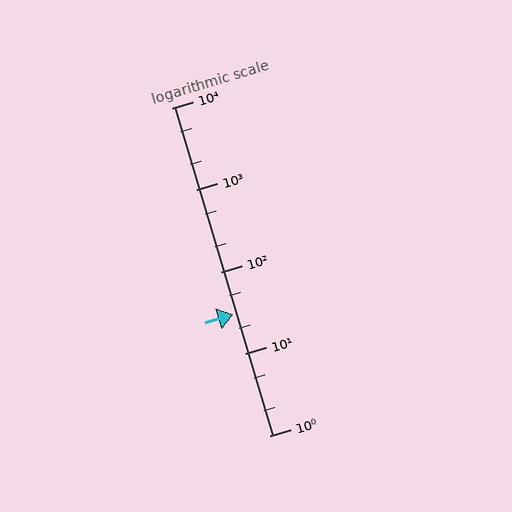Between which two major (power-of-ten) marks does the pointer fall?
The pointer is between 10 and 100.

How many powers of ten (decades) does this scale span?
The scale spans 4 decades, from 1 to 10000.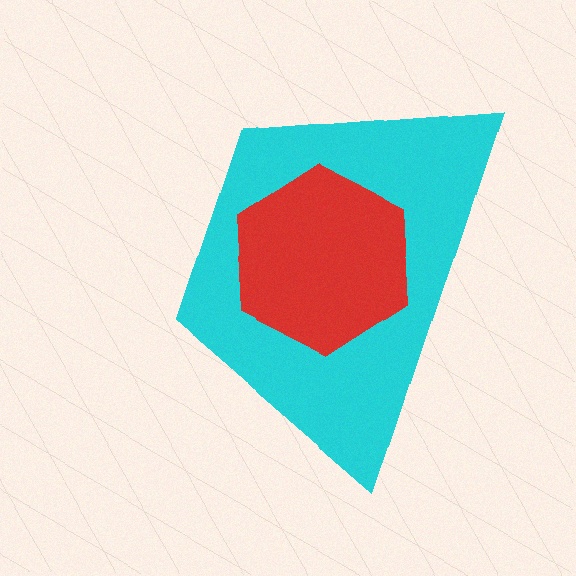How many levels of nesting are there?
2.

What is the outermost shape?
The cyan trapezoid.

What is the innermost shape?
The red hexagon.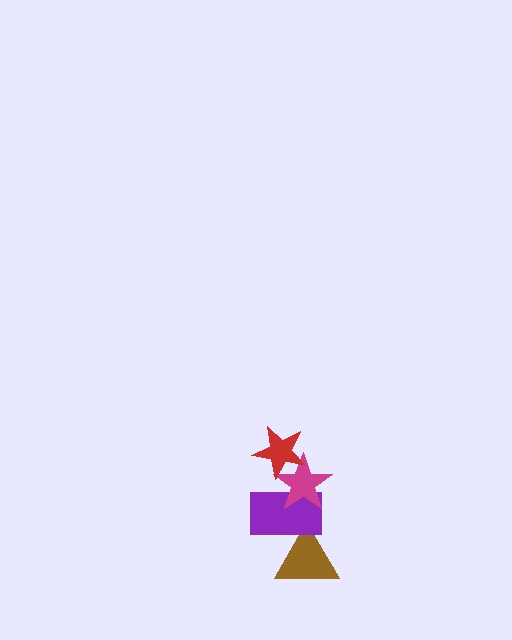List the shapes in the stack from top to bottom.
From top to bottom: the red star, the magenta star, the purple rectangle, the brown triangle.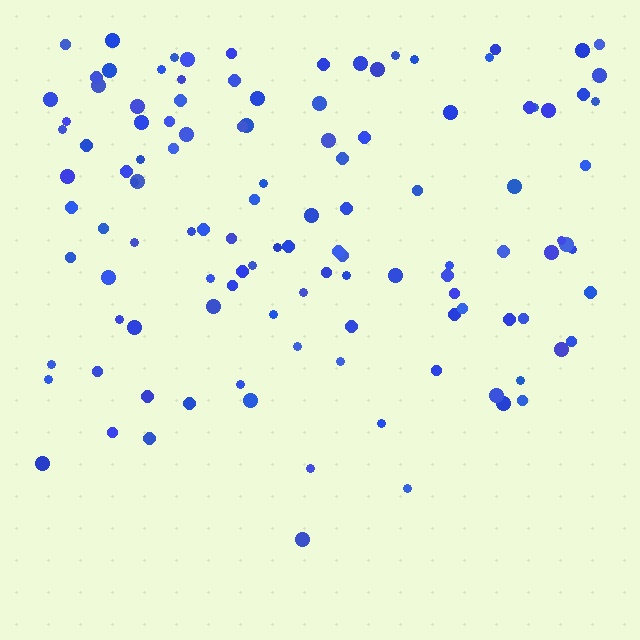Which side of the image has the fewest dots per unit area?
The bottom.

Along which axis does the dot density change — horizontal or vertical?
Vertical.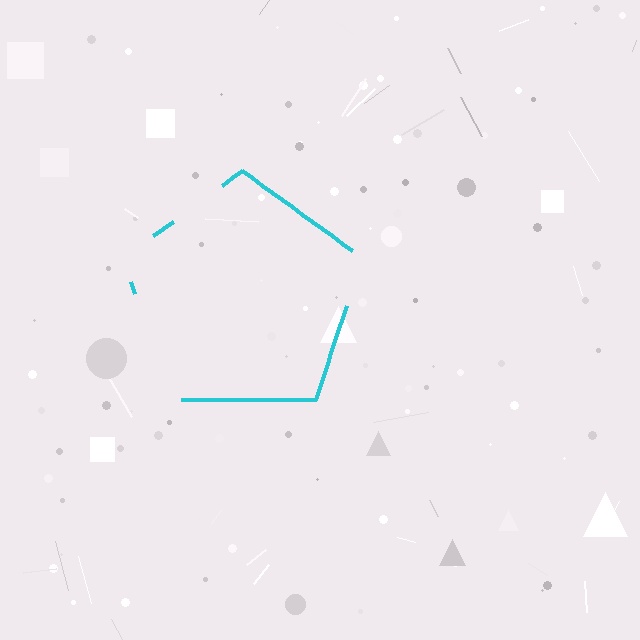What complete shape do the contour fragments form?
The contour fragments form a pentagon.